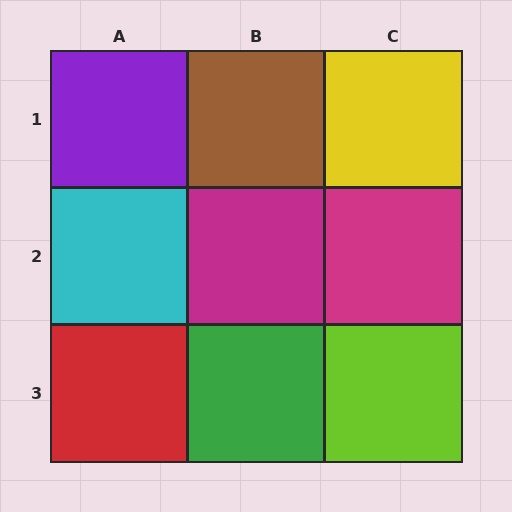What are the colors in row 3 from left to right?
Red, green, lime.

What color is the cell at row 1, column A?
Purple.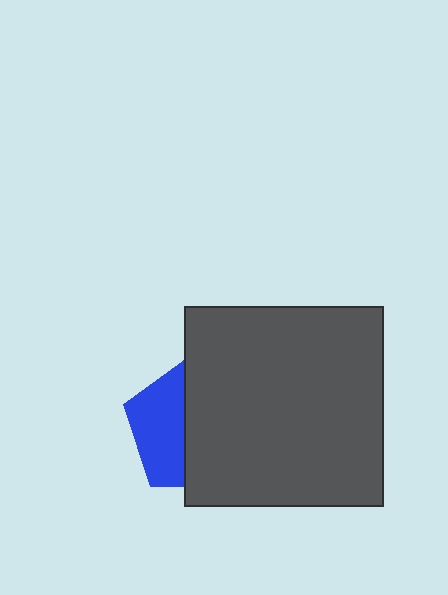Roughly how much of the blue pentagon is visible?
A small part of it is visible (roughly 40%).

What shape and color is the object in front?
The object in front is a dark gray square.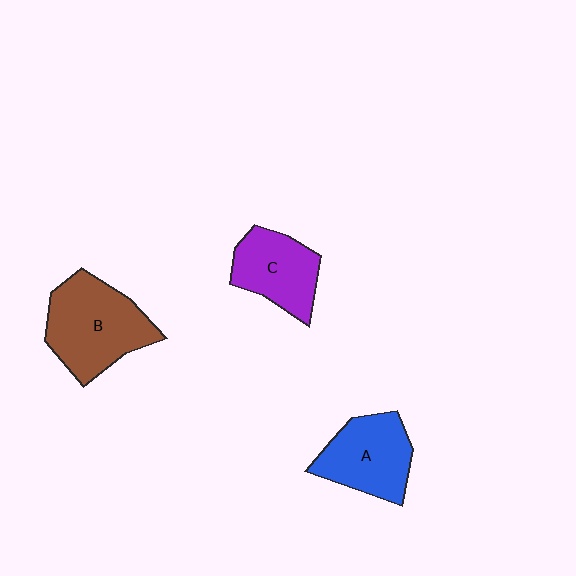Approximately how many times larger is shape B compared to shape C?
Approximately 1.4 times.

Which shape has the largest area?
Shape B (brown).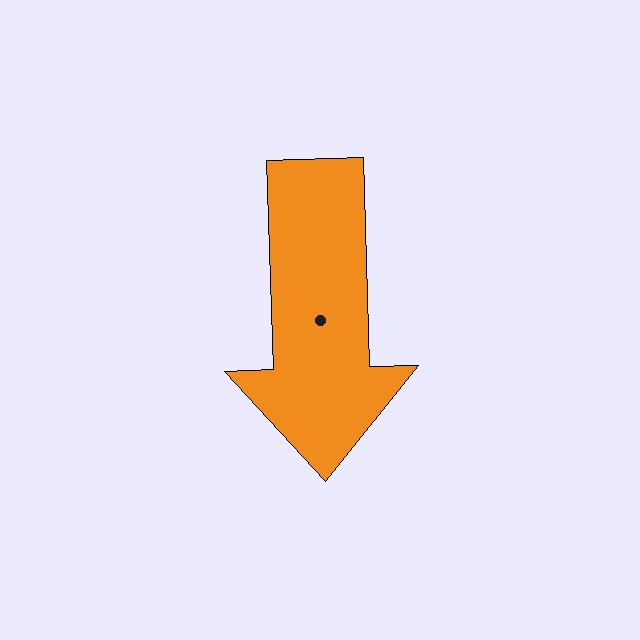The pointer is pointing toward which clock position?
Roughly 6 o'clock.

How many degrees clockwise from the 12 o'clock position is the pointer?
Approximately 178 degrees.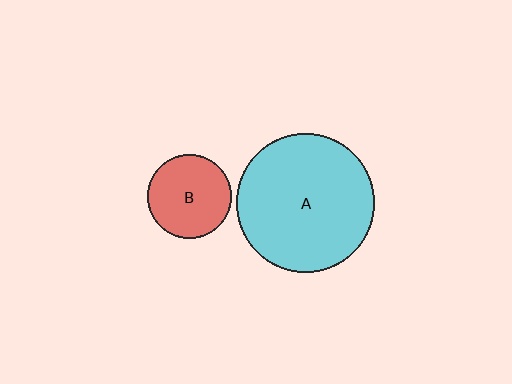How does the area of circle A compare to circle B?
Approximately 2.7 times.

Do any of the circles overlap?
No, none of the circles overlap.